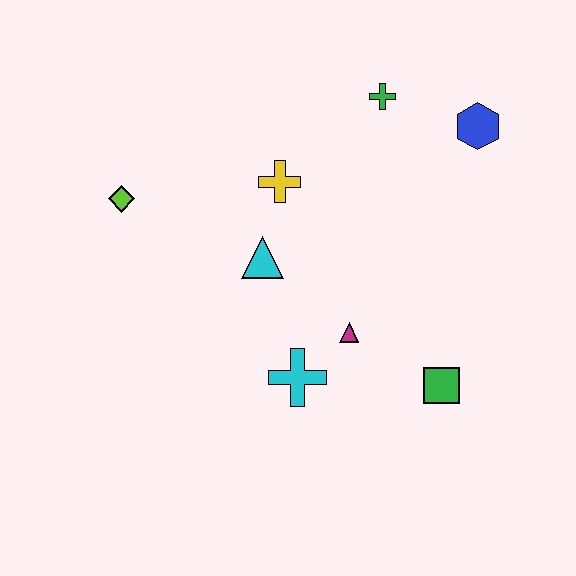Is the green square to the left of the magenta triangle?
No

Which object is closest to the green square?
The magenta triangle is closest to the green square.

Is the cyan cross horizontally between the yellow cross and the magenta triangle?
Yes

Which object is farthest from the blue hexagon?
The lime diamond is farthest from the blue hexagon.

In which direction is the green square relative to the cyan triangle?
The green square is to the right of the cyan triangle.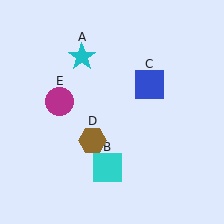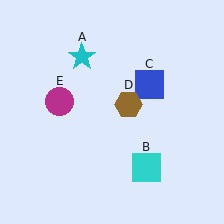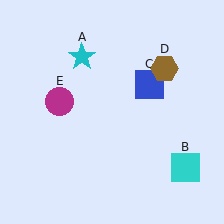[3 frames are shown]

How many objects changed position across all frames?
2 objects changed position: cyan square (object B), brown hexagon (object D).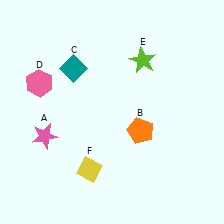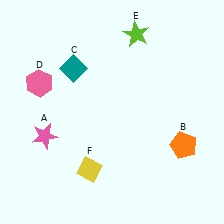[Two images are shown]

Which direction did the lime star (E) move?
The lime star (E) moved up.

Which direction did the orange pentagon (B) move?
The orange pentagon (B) moved right.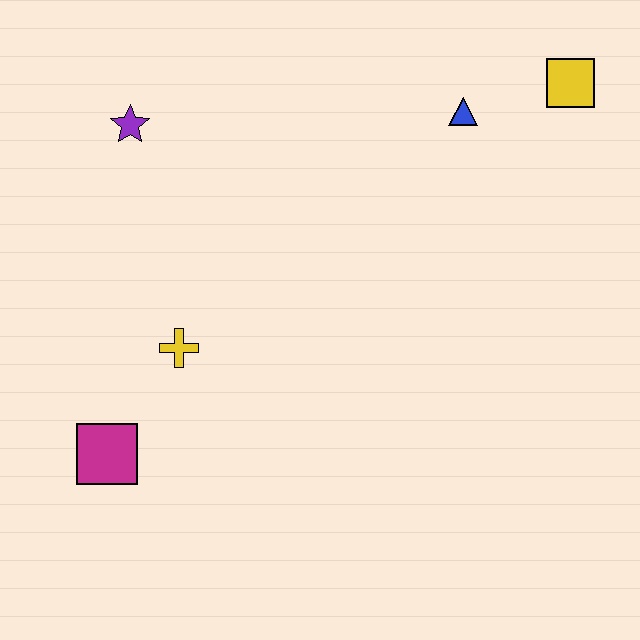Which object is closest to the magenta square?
The yellow cross is closest to the magenta square.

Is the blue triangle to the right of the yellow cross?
Yes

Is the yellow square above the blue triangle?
Yes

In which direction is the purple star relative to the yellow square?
The purple star is to the left of the yellow square.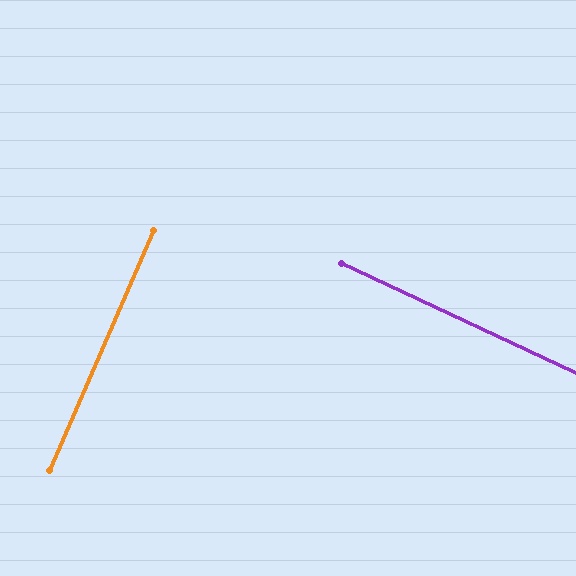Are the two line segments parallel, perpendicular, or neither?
Perpendicular — they meet at approximately 88°.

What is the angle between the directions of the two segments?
Approximately 88 degrees.